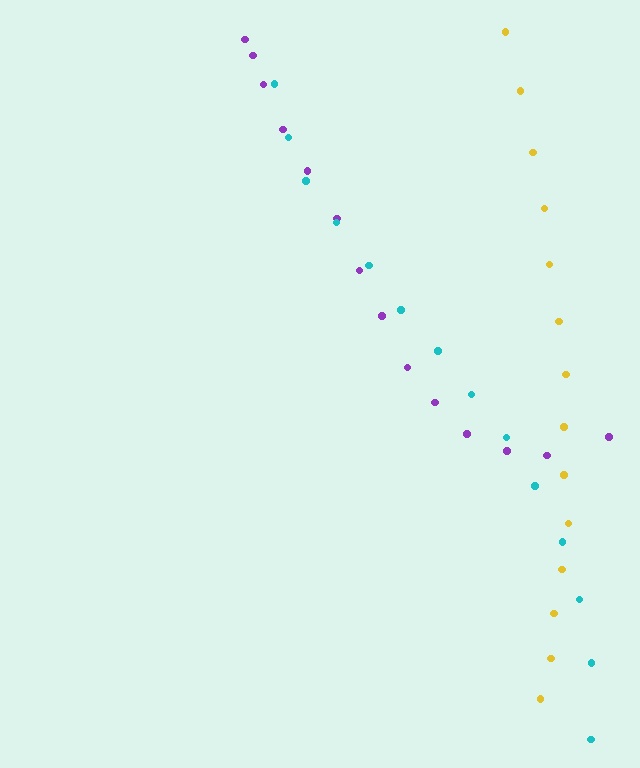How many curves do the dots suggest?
There are 3 distinct paths.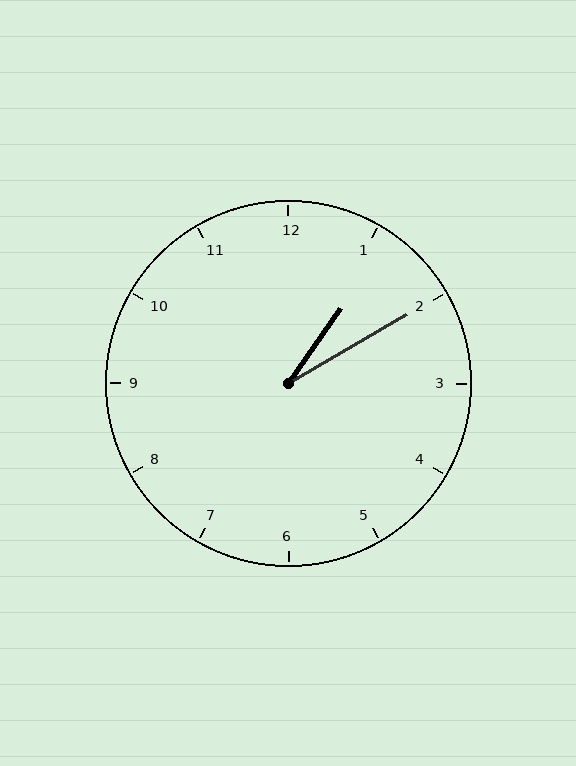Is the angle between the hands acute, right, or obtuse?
It is acute.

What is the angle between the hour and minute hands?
Approximately 25 degrees.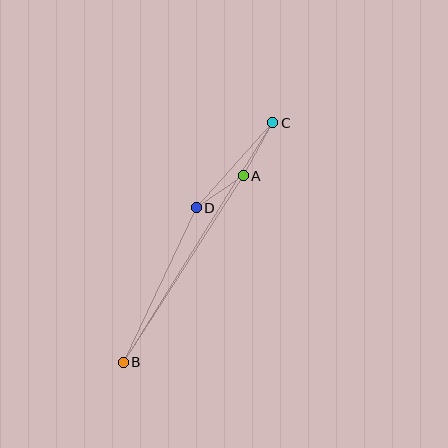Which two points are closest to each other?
Points A and D are closest to each other.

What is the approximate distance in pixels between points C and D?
The distance between C and D is approximately 114 pixels.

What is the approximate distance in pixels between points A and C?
The distance between A and C is approximately 61 pixels.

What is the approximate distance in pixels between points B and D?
The distance between B and D is approximately 171 pixels.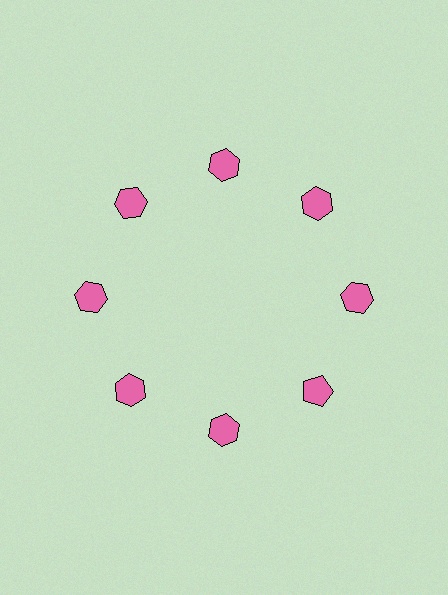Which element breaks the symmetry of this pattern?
The pink pentagon at roughly the 4 o'clock position breaks the symmetry. All other shapes are pink hexagons.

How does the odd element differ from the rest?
It has a different shape: pentagon instead of hexagon.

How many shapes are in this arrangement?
There are 8 shapes arranged in a ring pattern.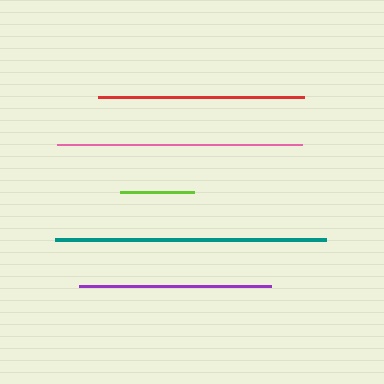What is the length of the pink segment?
The pink segment is approximately 244 pixels long.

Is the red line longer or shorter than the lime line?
The red line is longer than the lime line.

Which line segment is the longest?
The teal line is the longest at approximately 271 pixels.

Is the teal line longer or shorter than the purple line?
The teal line is longer than the purple line.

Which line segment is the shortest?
The lime line is the shortest at approximately 74 pixels.